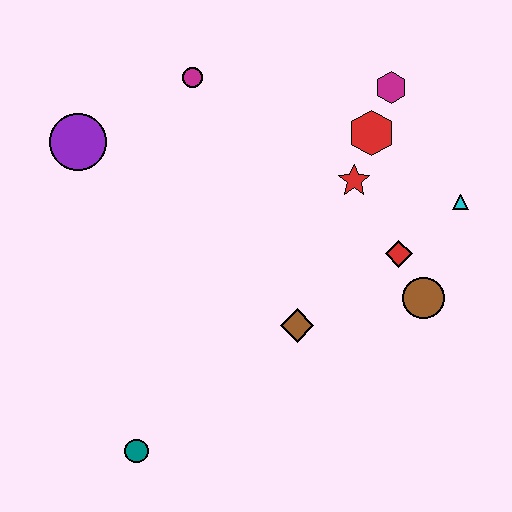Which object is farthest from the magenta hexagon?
The teal circle is farthest from the magenta hexagon.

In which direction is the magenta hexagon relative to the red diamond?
The magenta hexagon is above the red diamond.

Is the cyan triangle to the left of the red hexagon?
No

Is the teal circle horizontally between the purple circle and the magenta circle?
Yes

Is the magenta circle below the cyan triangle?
No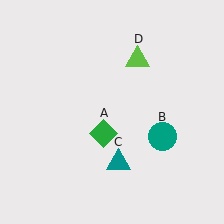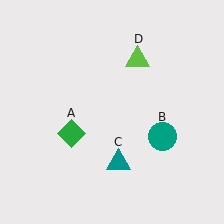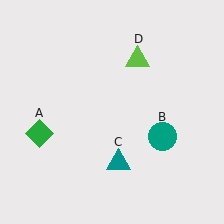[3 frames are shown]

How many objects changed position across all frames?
1 object changed position: green diamond (object A).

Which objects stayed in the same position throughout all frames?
Teal circle (object B) and teal triangle (object C) and lime triangle (object D) remained stationary.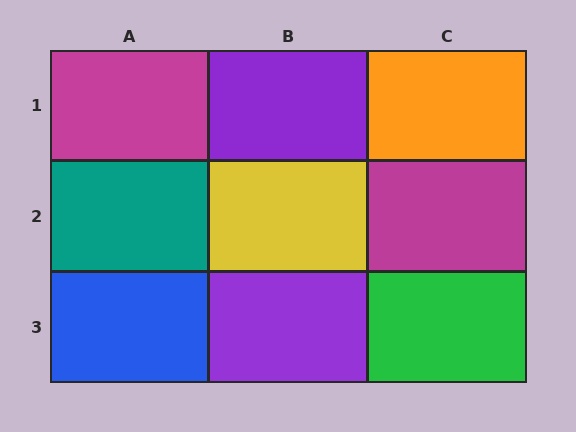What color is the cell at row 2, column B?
Yellow.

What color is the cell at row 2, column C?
Magenta.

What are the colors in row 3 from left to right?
Blue, purple, green.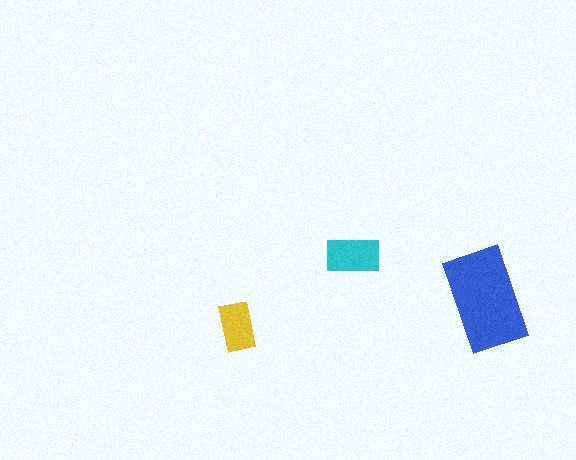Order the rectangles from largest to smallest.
the blue one, the cyan one, the yellow one.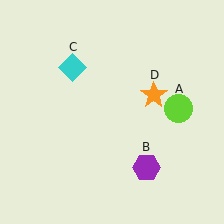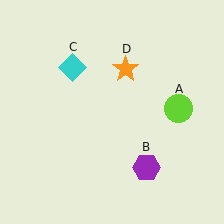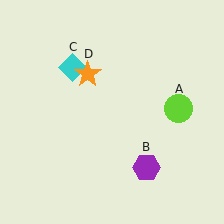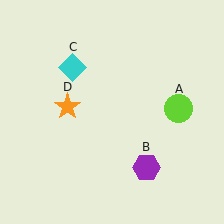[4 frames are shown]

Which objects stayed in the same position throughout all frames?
Lime circle (object A) and purple hexagon (object B) and cyan diamond (object C) remained stationary.